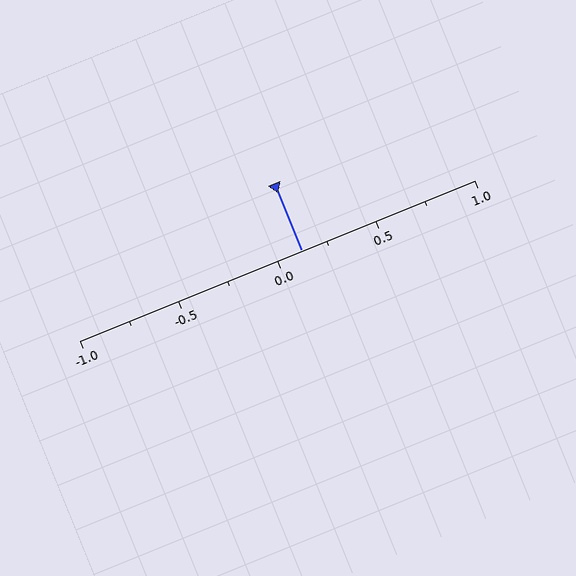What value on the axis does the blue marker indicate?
The marker indicates approximately 0.12.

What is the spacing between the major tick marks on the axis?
The major ticks are spaced 0.5 apart.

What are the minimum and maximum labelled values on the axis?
The axis runs from -1.0 to 1.0.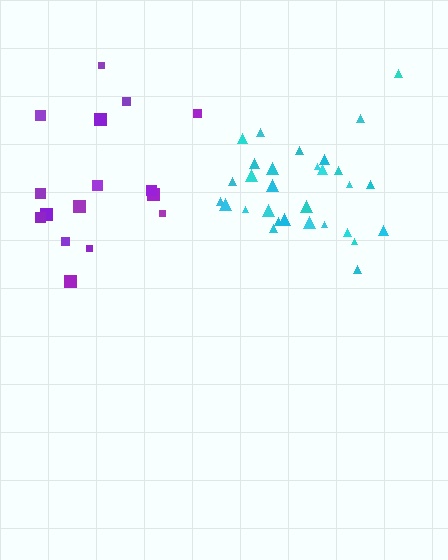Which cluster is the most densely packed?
Cyan.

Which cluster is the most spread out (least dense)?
Purple.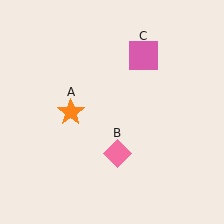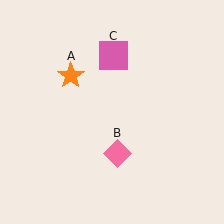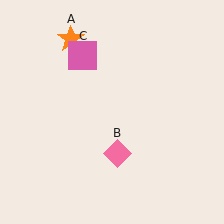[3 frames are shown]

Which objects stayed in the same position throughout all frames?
Pink diamond (object B) remained stationary.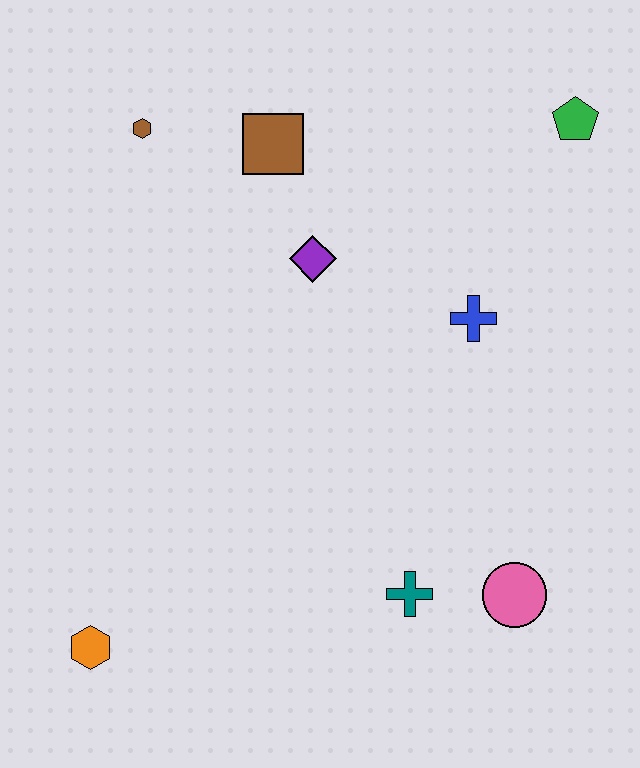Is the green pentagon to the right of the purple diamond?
Yes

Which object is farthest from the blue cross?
The orange hexagon is farthest from the blue cross.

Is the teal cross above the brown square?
No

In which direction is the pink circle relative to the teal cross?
The pink circle is to the right of the teal cross.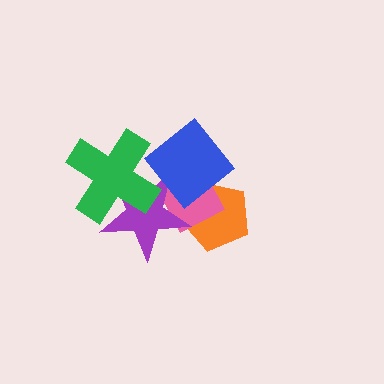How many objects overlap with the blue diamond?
4 objects overlap with the blue diamond.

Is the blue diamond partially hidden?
No, no other shape covers it.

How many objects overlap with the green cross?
2 objects overlap with the green cross.